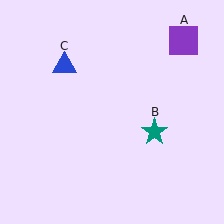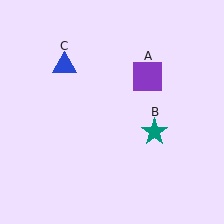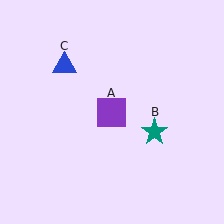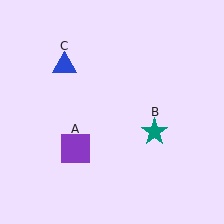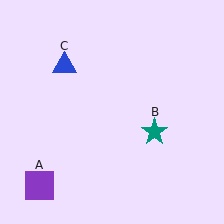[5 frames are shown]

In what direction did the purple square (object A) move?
The purple square (object A) moved down and to the left.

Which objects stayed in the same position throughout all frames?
Teal star (object B) and blue triangle (object C) remained stationary.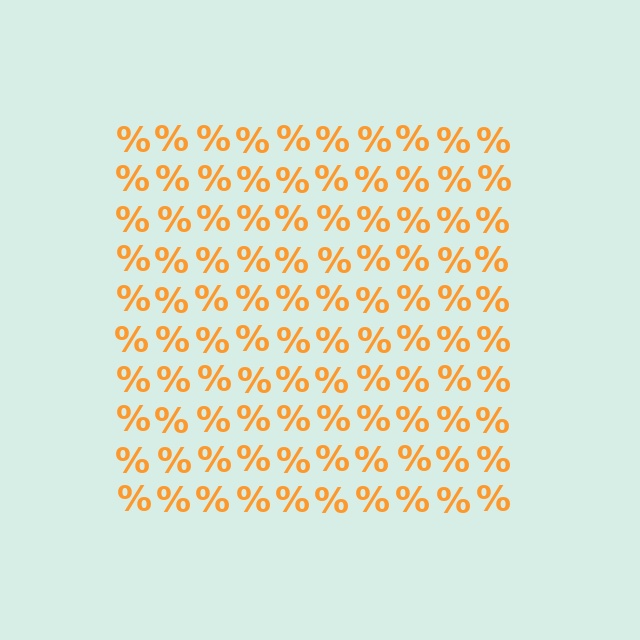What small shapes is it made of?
It is made of small percent signs.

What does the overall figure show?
The overall figure shows a square.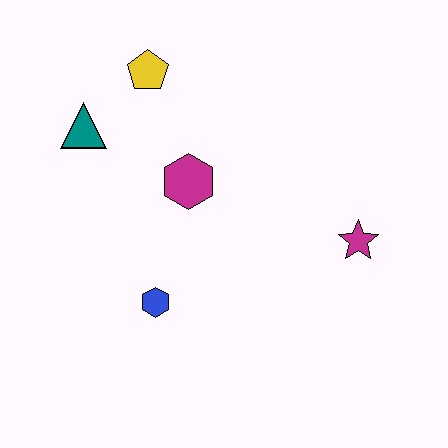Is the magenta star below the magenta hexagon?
Yes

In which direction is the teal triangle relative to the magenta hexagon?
The teal triangle is to the left of the magenta hexagon.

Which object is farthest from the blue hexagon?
The yellow pentagon is farthest from the blue hexagon.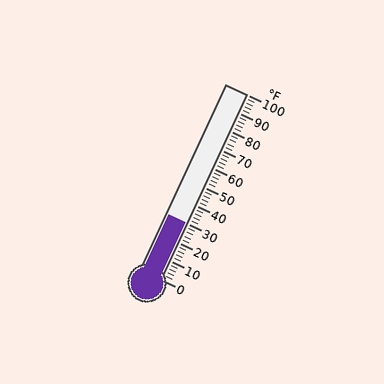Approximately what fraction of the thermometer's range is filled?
The thermometer is filled to approximately 30% of its range.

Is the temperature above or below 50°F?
The temperature is below 50°F.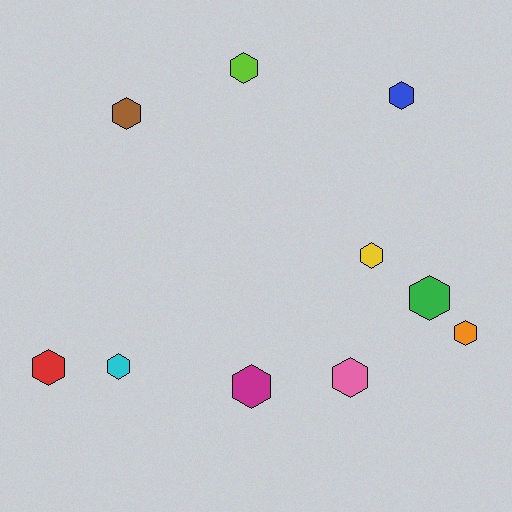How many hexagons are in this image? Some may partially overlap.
There are 10 hexagons.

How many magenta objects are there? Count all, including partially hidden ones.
There is 1 magenta object.